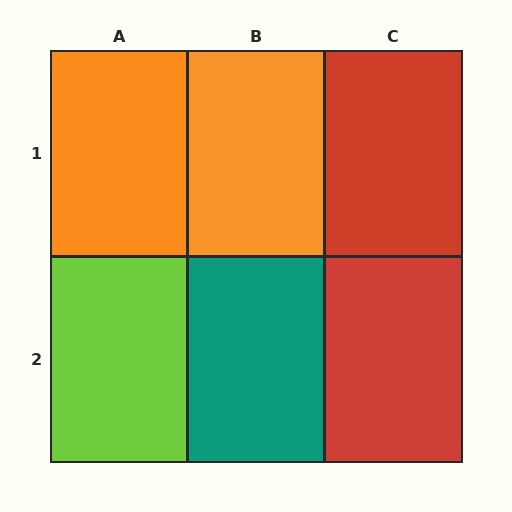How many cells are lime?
1 cell is lime.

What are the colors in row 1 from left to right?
Orange, orange, red.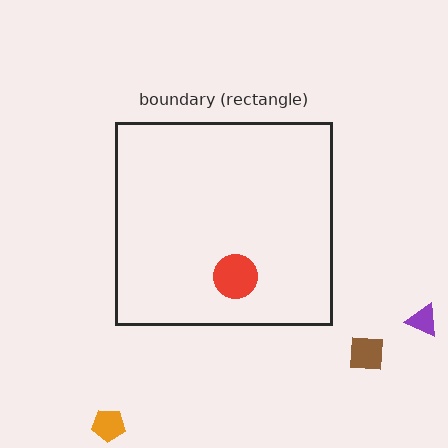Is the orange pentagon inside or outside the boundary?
Outside.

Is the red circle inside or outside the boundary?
Inside.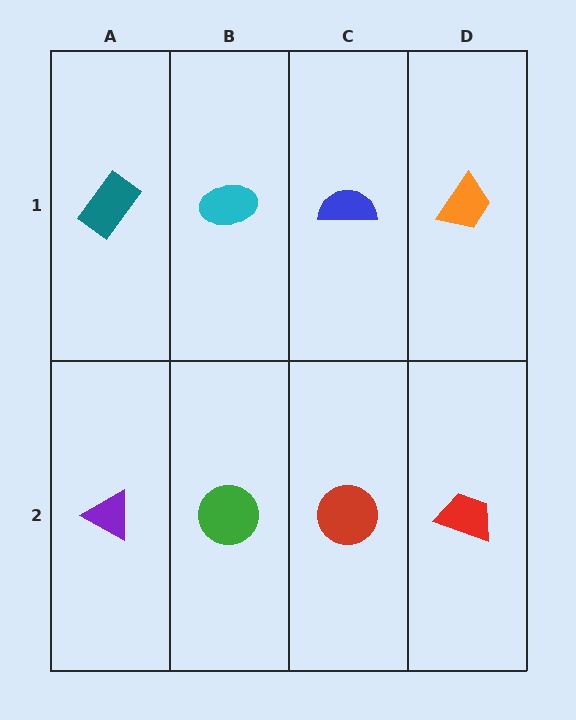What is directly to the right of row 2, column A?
A green circle.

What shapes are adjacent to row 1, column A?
A purple triangle (row 2, column A), a cyan ellipse (row 1, column B).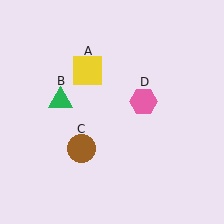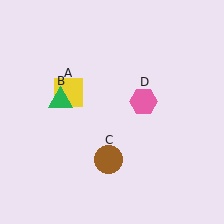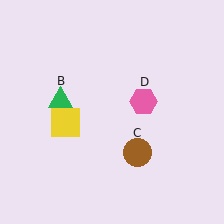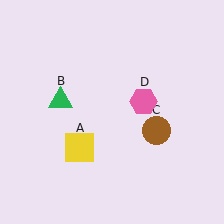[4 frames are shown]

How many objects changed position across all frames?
2 objects changed position: yellow square (object A), brown circle (object C).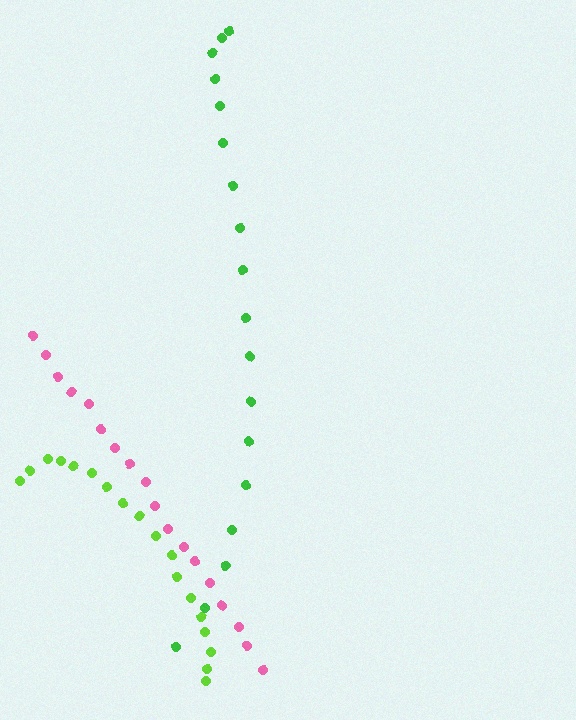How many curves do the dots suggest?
There are 3 distinct paths.